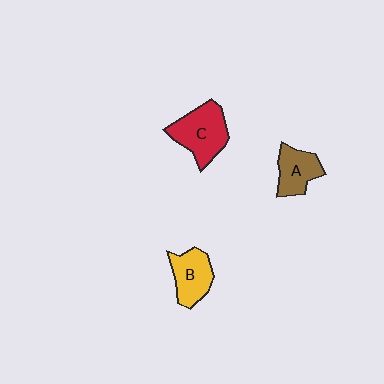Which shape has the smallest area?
Shape A (brown).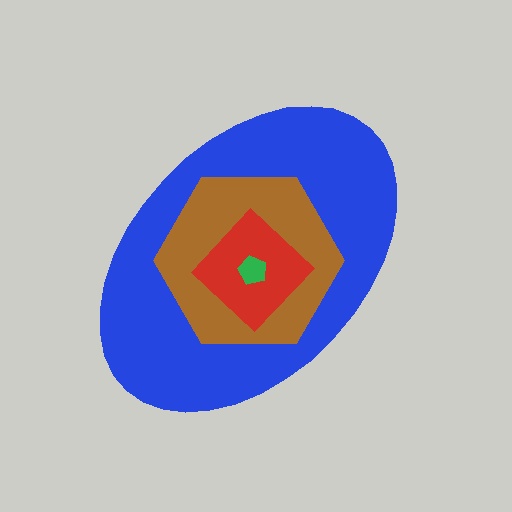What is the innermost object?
The green pentagon.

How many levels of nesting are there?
4.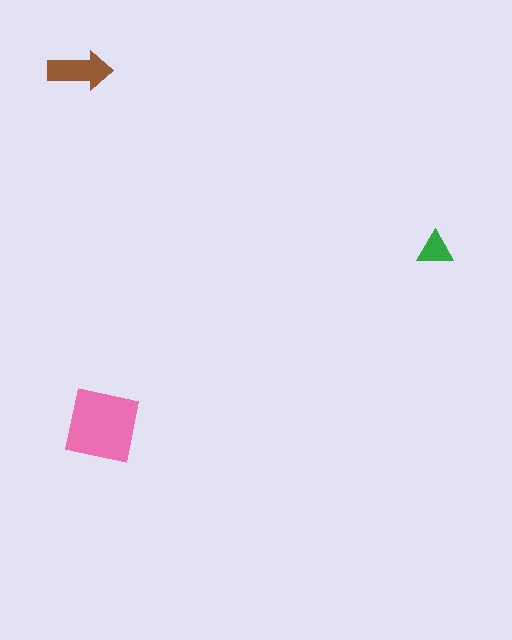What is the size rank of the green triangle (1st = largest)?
3rd.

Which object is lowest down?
The pink square is bottommost.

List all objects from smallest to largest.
The green triangle, the brown arrow, the pink square.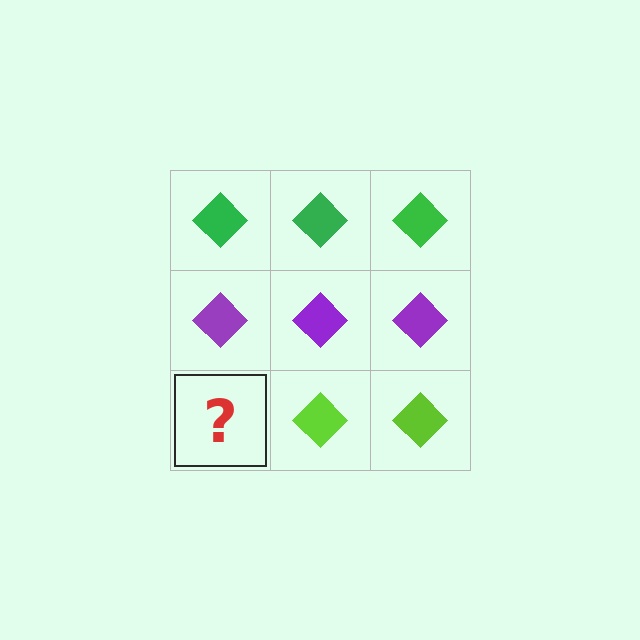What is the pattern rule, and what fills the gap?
The rule is that each row has a consistent color. The gap should be filled with a lime diamond.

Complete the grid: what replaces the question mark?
The question mark should be replaced with a lime diamond.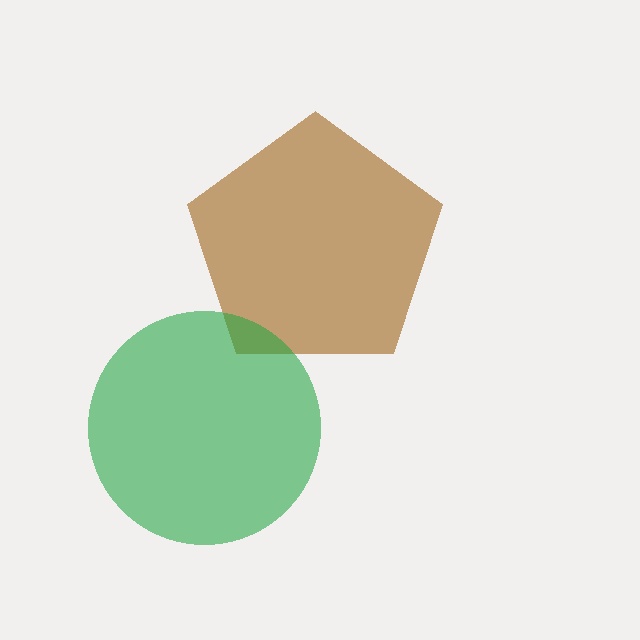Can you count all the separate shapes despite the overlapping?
Yes, there are 2 separate shapes.